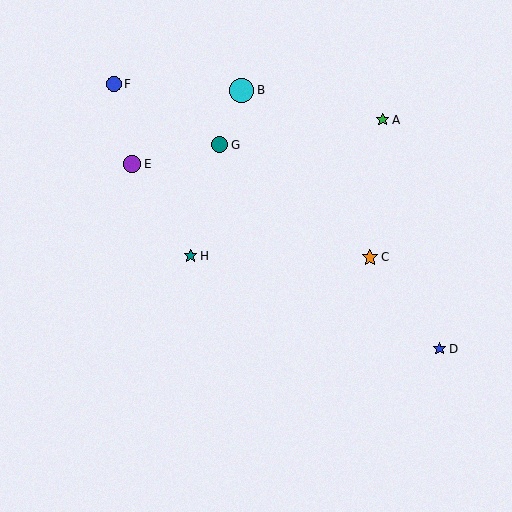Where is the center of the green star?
The center of the green star is at (383, 120).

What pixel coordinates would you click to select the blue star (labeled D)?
Click at (439, 349) to select the blue star D.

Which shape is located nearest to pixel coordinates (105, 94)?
The blue circle (labeled F) at (114, 84) is nearest to that location.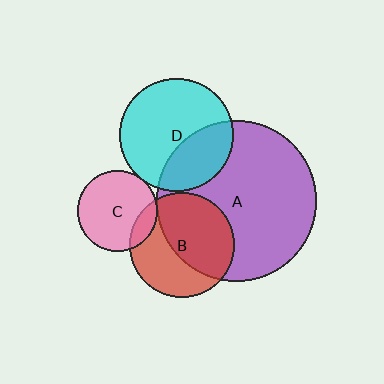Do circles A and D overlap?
Yes.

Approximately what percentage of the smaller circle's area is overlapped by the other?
Approximately 35%.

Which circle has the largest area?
Circle A (purple).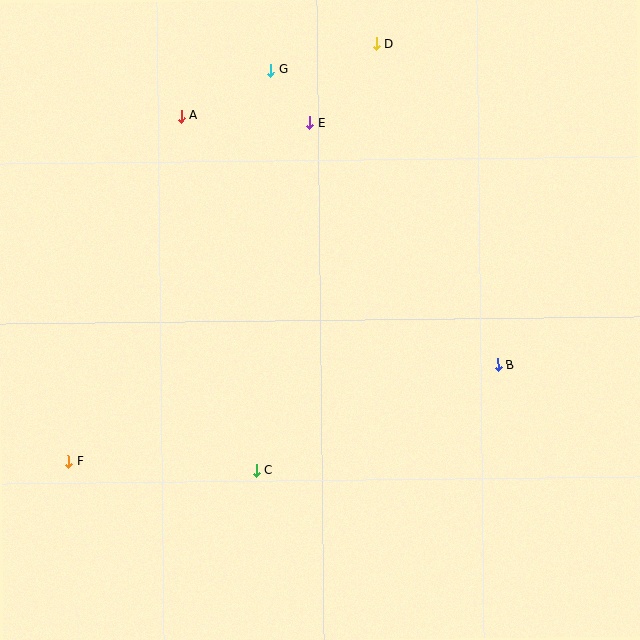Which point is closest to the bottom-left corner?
Point F is closest to the bottom-left corner.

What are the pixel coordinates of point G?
Point G is at (271, 70).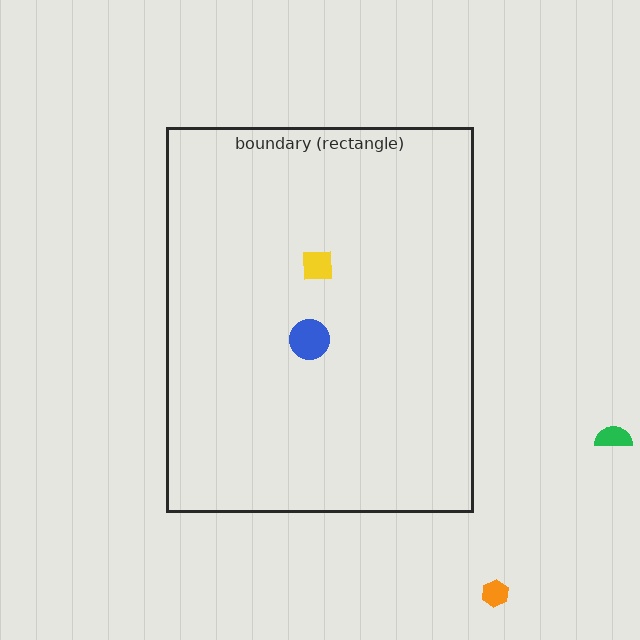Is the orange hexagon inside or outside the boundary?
Outside.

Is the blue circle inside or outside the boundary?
Inside.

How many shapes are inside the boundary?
2 inside, 2 outside.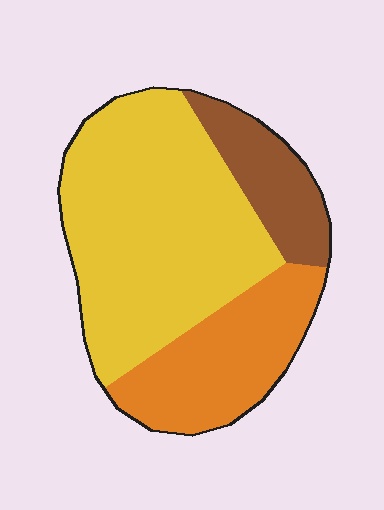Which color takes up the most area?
Yellow, at roughly 60%.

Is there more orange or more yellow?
Yellow.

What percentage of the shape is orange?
Orange covers about 25% of the shape.